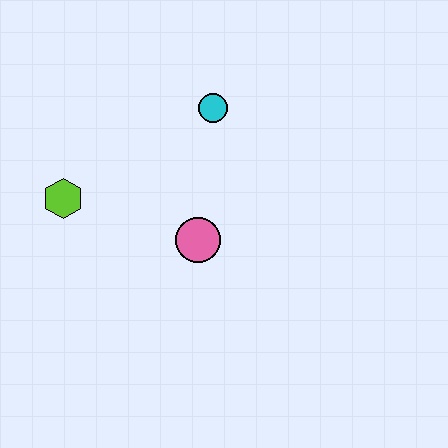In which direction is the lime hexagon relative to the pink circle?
The lime hexagon is to the left of the pink circle.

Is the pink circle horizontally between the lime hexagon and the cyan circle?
Yes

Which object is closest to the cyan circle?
The pink circle is closest to the cyan circle.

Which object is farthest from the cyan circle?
The lime hexagon is farthest from the cyan circle.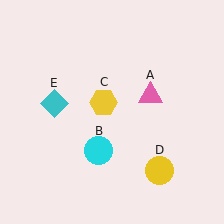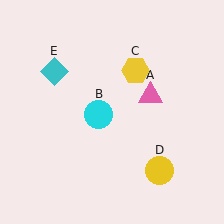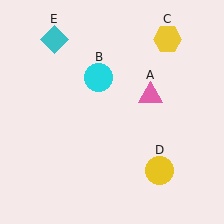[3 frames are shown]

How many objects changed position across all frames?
3 objects changed position: cyan circle (object B), yellow hexagon (object C), cyan diamond (object E).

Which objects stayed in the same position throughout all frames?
Pink triangle (object A) and yellow circle (object D) remained stationary.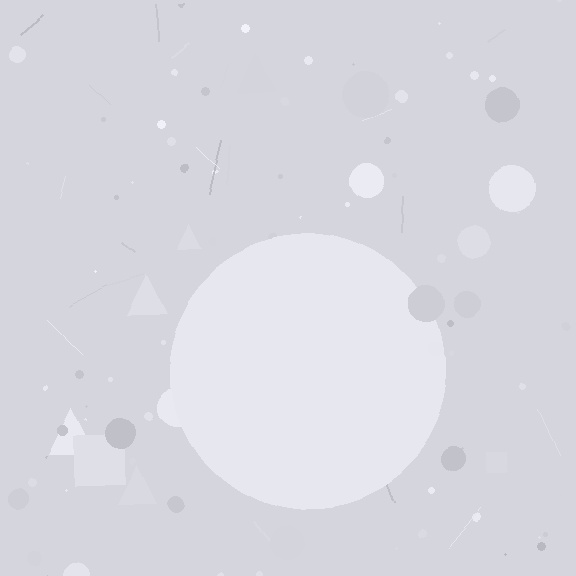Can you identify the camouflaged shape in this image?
The camouflaged shape is a circle.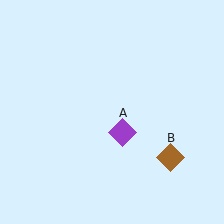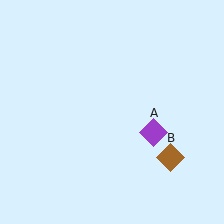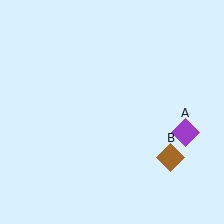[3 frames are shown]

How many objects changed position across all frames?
1 object changed position: purple diamond (object A).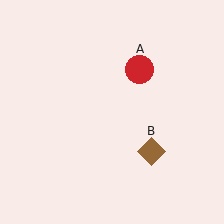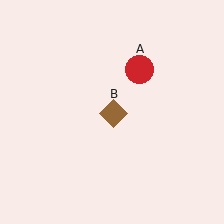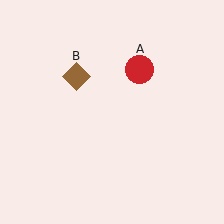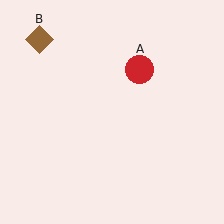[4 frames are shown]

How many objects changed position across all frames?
1 object changed position: brown diamond (object B).